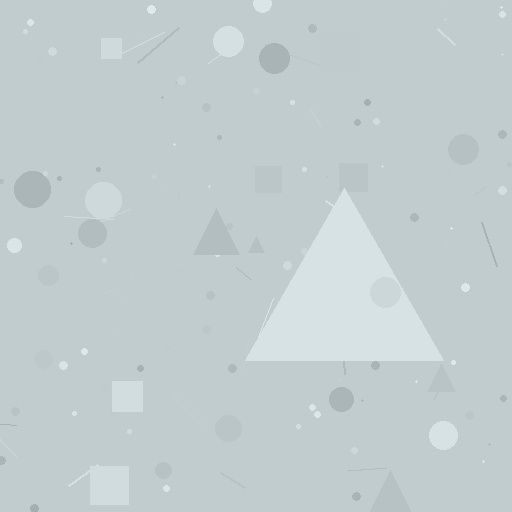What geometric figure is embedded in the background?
A triangle is embedded in the background.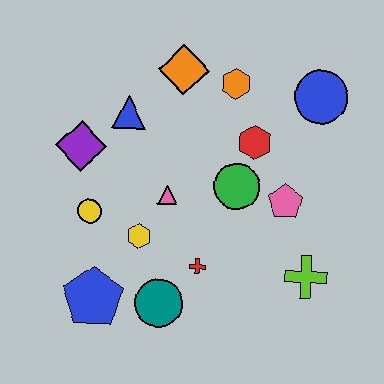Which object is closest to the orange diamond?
The orange hexagon is closest to the orange diamond.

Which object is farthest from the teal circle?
The blue circle is farthest from the teal circle.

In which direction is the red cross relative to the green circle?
The red cross is below the green circle.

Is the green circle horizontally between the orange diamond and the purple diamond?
No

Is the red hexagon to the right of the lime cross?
No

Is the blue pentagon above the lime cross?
No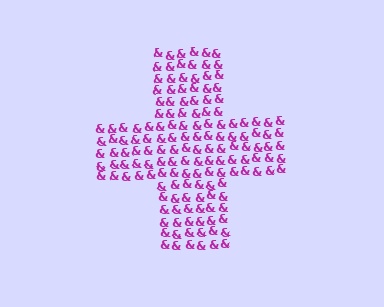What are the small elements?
The small elements are ampersands.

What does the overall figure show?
The overall figure shows a cross.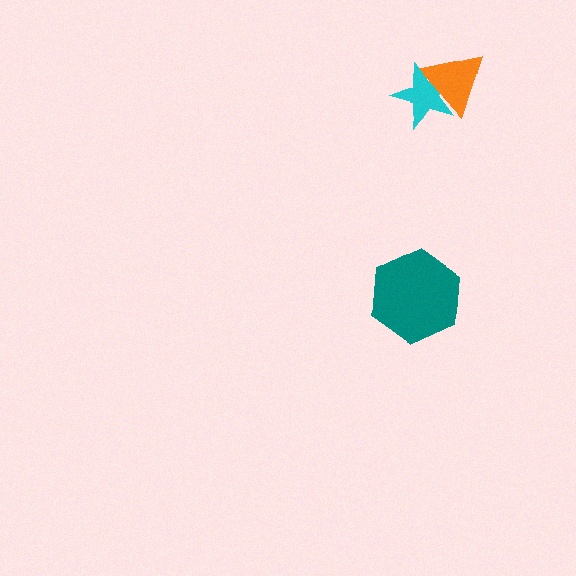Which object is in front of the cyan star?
The orange triangle is in front of the cyan star.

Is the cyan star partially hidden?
Yes, it is partially covered by another shape.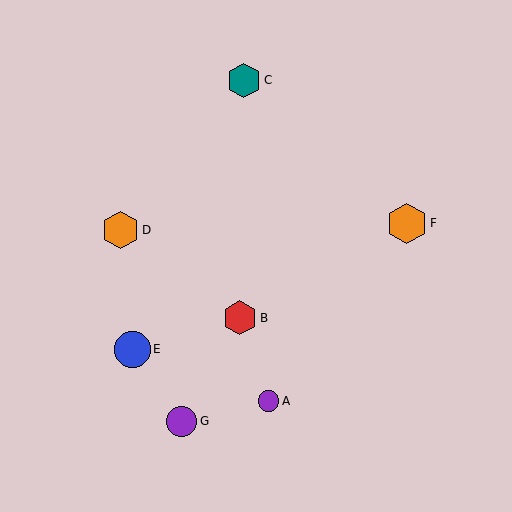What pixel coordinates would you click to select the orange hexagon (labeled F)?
Click at (407, 223) to select the orange hexagon F.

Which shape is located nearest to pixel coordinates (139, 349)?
The blue circle (labeled E) at (133, 349) is nearest to that location.